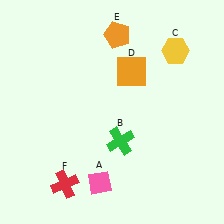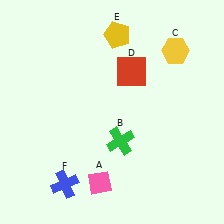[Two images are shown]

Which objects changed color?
D changed from orange to red. E changed from orange to yellow. F changed from red to blue.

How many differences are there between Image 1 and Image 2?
There are 3 differences between the two images.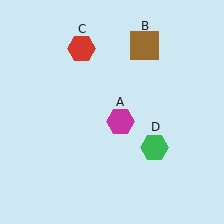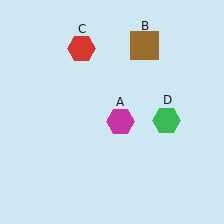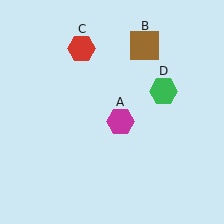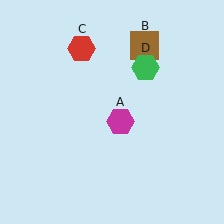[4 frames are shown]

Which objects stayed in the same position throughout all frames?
Magenta hexagon (object A) and brown square (object B) and red hexagon (object C) remained stationary.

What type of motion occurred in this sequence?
The green hexagon (object D) rotated counterclockwise around the center of the scene.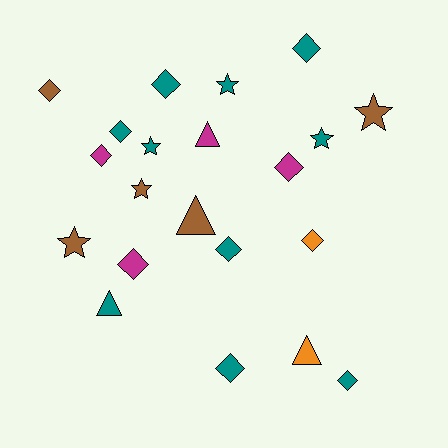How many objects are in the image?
There are 21 objects.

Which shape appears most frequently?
Diamond, with 11 objects.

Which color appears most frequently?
Teal, with 10 objects.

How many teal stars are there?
There are 3 teal stars.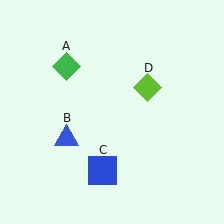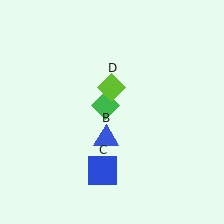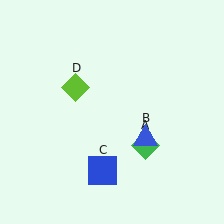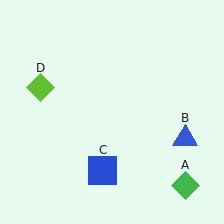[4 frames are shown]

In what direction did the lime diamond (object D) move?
The lime diamond (object D) moved left.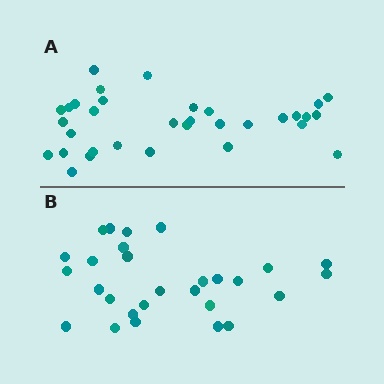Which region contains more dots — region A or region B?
Region A (the top region) has more dots.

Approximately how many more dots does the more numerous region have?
Region A has about 5 more dots than region B.